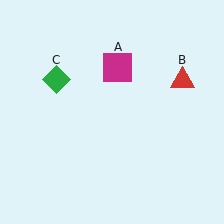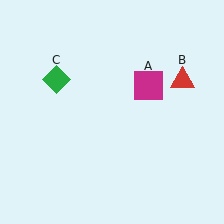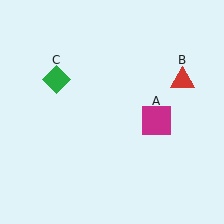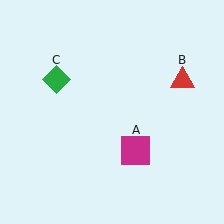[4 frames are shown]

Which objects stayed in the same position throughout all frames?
Red triangle (object B) and green diamond (object C) remained stationary.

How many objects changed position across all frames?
1 object changed position: magenta square (object A).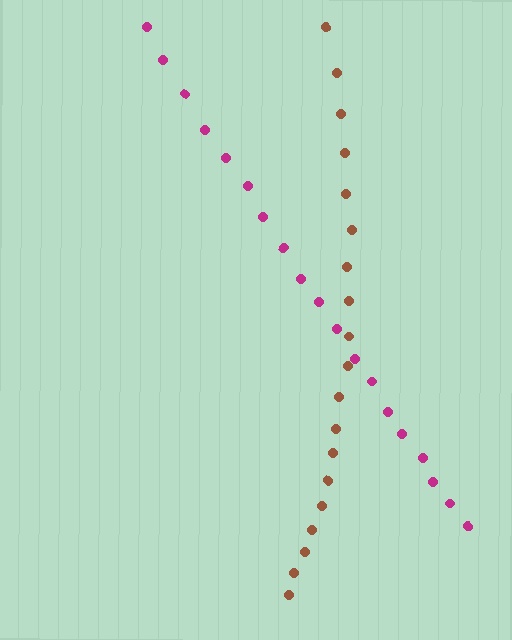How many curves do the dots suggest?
There are 2 distinct paths.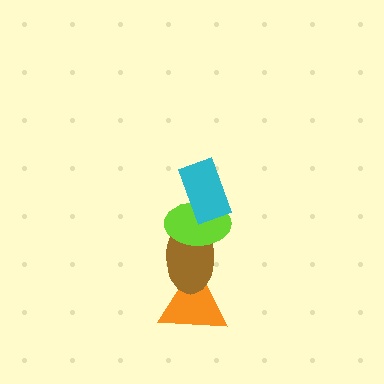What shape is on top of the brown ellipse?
The lime ellipse is on top of the brown ellipse.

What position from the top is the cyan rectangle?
The cyan rectangle is 1st from the top.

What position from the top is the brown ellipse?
The brown ellipse is 3rd from the top.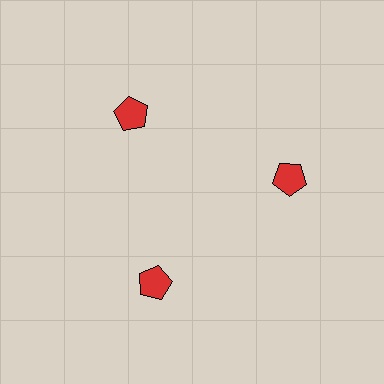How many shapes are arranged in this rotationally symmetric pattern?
There are 3 shapes, arranged in 3 groups of 1.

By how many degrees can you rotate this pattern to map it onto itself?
The pattern maps onto itself every 120 degrees of rotation.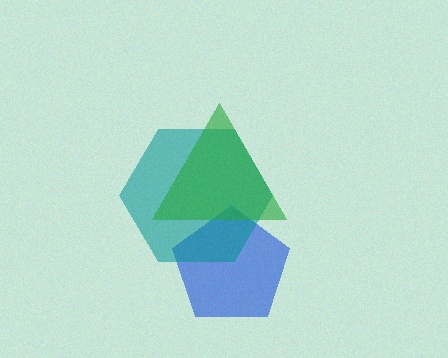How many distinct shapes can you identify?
There are 3 distinct shapes: a blue pentagon, a teal hexagon, a green triangle.